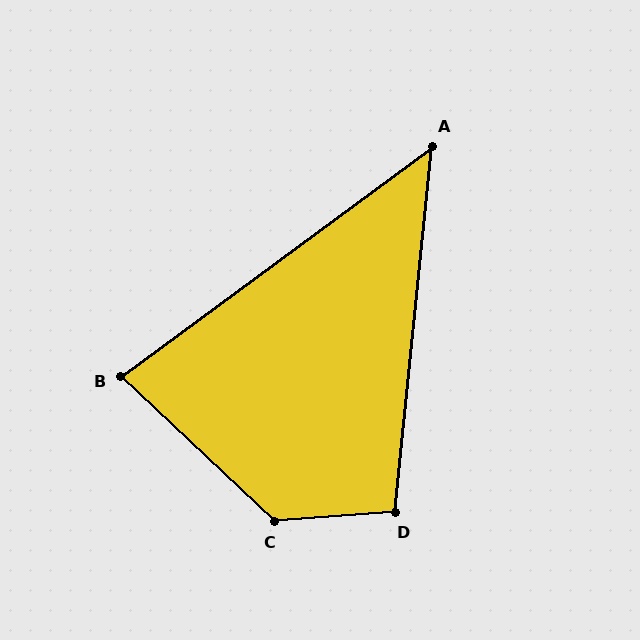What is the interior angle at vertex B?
Approximately 80 degrees (acute).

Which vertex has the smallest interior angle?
A, at approximately 48 degrees.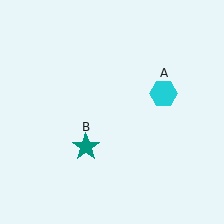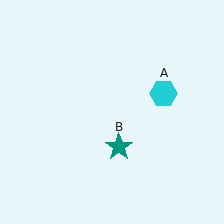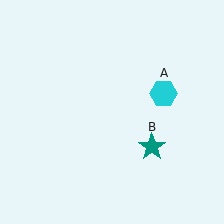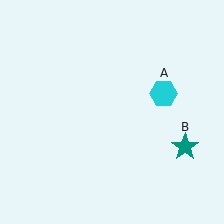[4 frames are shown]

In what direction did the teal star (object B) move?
The teal star (object B) moved right.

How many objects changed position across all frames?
1 object changed position: teal star (object B).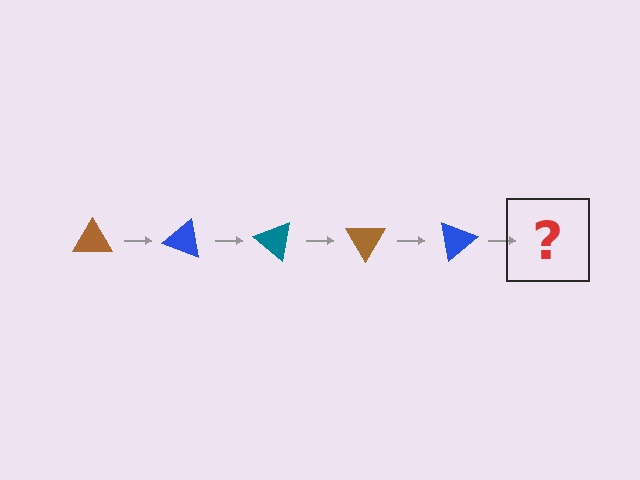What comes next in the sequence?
The next element should be a teal triangle, rotated 100 degrees from the start.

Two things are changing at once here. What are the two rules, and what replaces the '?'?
The two rules are that it rotates 20 degrees each step and the color cycles through brown, blue, and teal. The '?' should be a teal triangle, rotated 100 degrees from the start.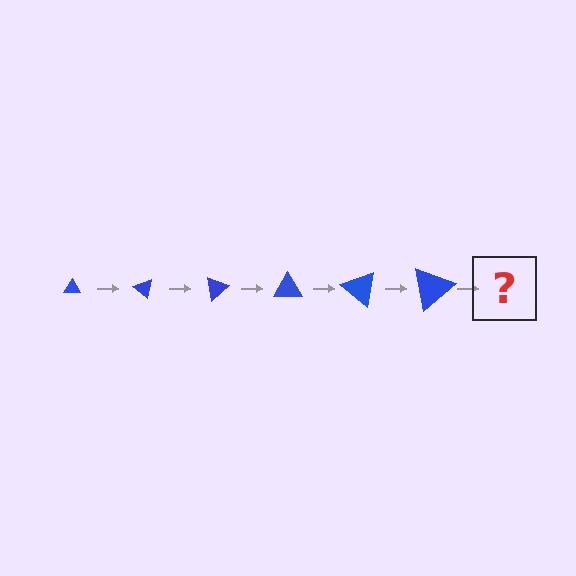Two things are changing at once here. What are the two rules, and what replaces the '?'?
The two rules are that the triangle grows larger each step and it rotates 40 degrees each step. The '?' should be a triangle, larger than the previous one and rotated 240 degrees from the start.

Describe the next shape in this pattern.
It should be a triangle, larger than the previous one and rotated 240 degrees from the start.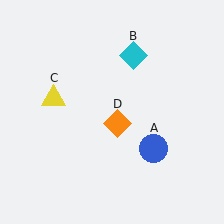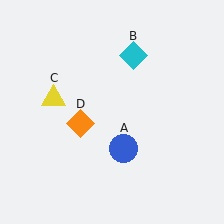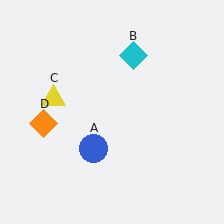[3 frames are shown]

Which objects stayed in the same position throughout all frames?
Cyan diamond (object B) and yellow triangle (object C) remained stationary.